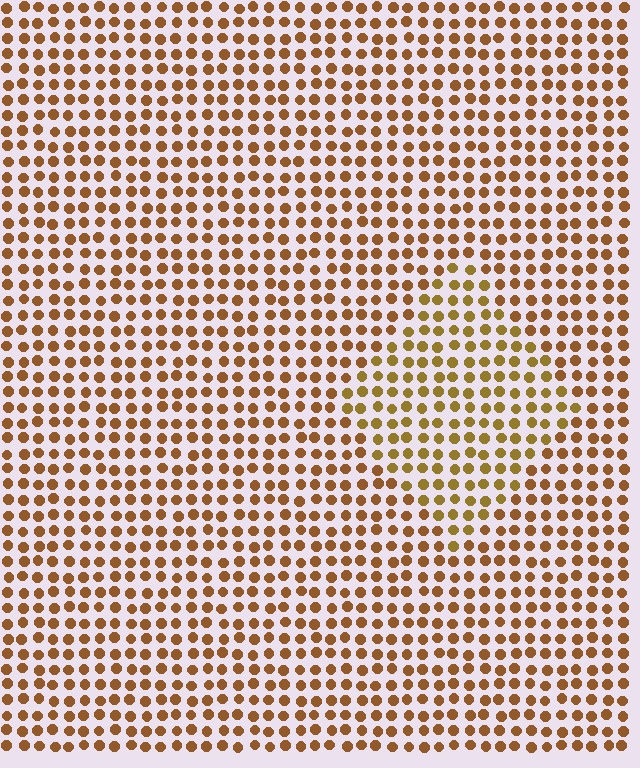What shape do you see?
I see a diamond.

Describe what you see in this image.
The image is filled with small brown elements in a uniform arrangement. A diamond-shaped region is visible where the elements are tinted to a slightly different hue, forming a subtle color boundary.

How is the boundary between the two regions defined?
The boundary is defined purely by a slight shift in hue (about 19 degrees). Spacing, size, and orientation are identical on both sides.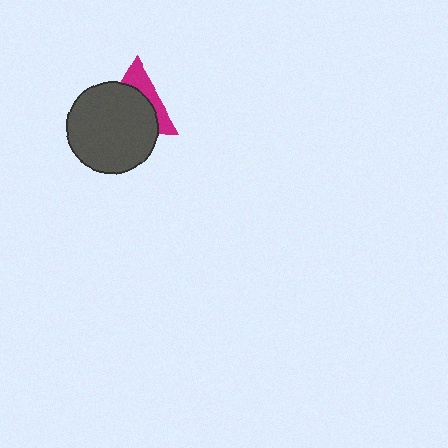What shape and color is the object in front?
The object in front is a dark gray circle.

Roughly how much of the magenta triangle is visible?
A small part of it is visible (roughly 33%).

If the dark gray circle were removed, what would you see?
You would see the complete magenta triangle.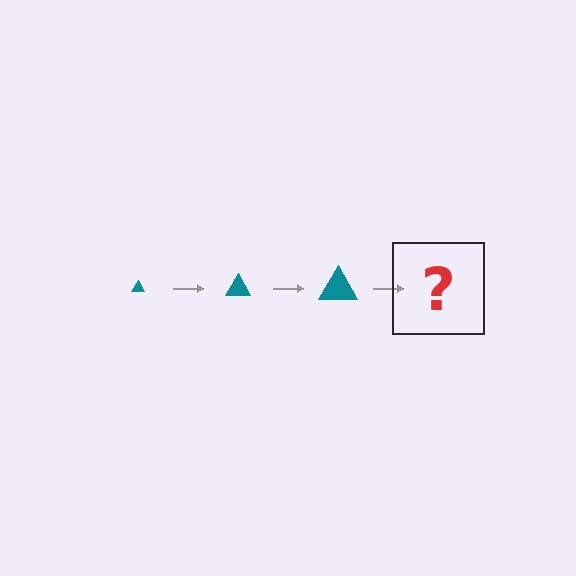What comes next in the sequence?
The next element should be a teal triangle, larger than the previous one.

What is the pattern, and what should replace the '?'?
The pattern is that the triangle gets progressively larger each step. The '?' should be a teal triangle, larger than the previous one.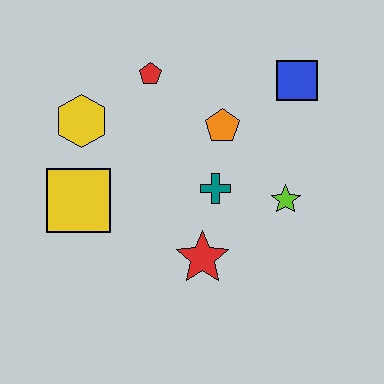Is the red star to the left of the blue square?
Yes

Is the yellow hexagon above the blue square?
No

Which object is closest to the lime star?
The teal cross is closest to the lime star.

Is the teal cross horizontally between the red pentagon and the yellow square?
No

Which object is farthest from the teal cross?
The yellow hexagon is farthest from the teal cross.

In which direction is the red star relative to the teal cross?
The red star is below the teal cross.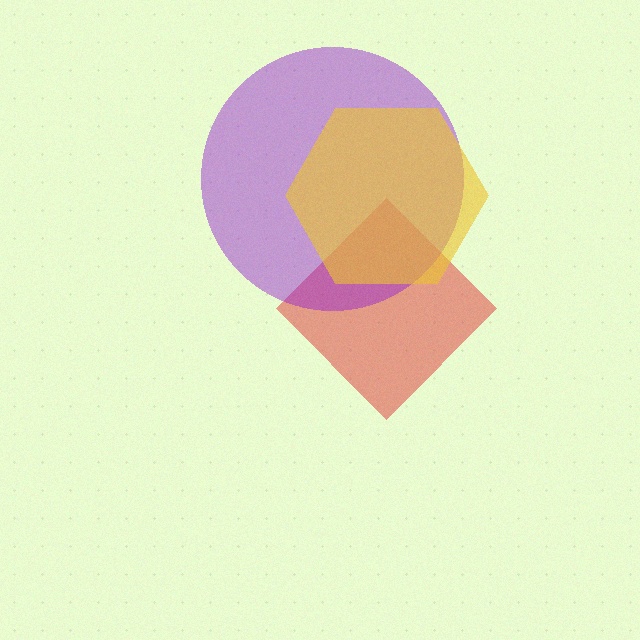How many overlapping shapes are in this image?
There are 3 overlapping shapes in the image.